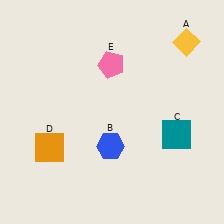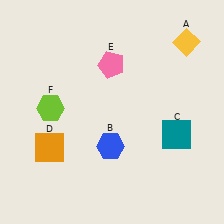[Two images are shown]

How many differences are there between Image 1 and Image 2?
There is 1 difference between the two images.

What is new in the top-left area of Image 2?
A lime hexagon (F) was added in the top-left area of Image 2.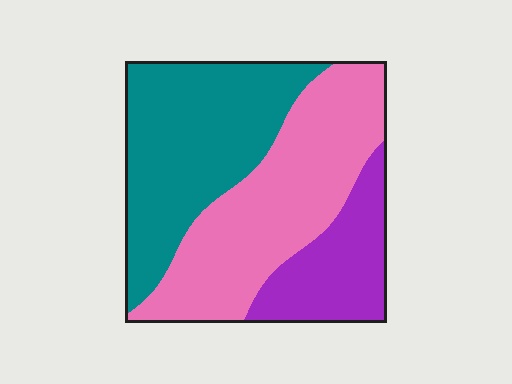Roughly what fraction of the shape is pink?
Pink covers 42% of the shape.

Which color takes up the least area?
Purple, at roughly 20%.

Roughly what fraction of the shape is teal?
Teal covers 39% of the shape.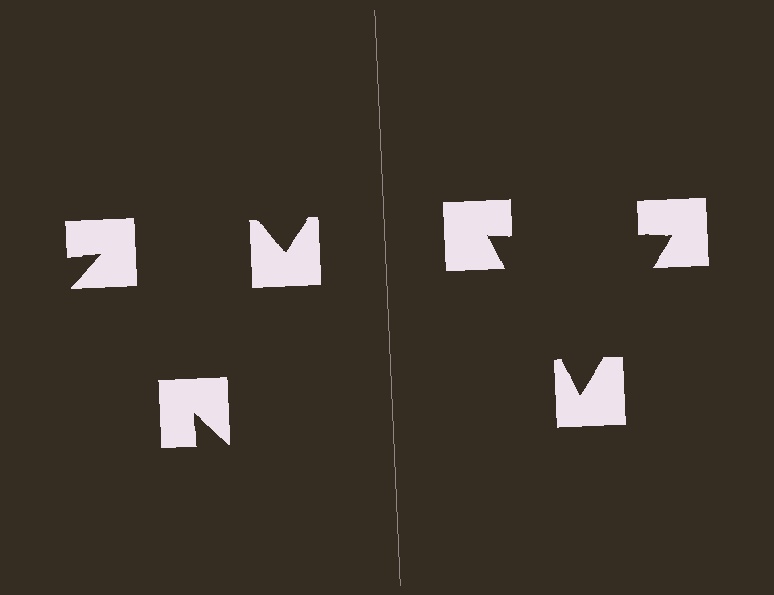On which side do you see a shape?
An illusory triangle appears on the right side. On the left side the wedge cuts are rotated, so no coherent shape forms.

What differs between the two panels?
The notched squares are positioned identically on both sides; only the wedge orientations differ. On the right they align to a triangle; on the left they are misaligned.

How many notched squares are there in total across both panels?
6 — 3 on each side.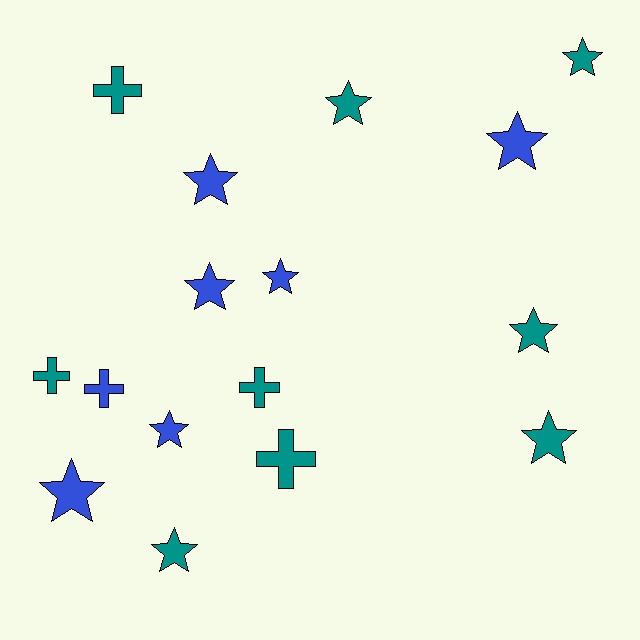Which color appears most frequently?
Teal, with 9 objects.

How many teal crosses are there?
There are 4 teal crosses.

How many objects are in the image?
There are 16 objects.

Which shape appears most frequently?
Star, with 11 objects.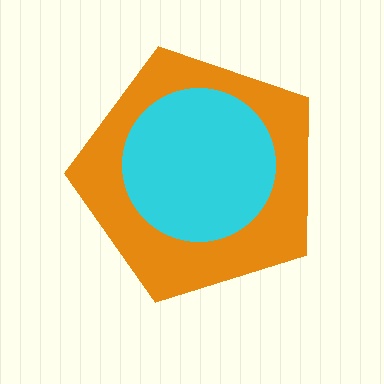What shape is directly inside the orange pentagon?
The cyan circle.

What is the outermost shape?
The orange pentagon.